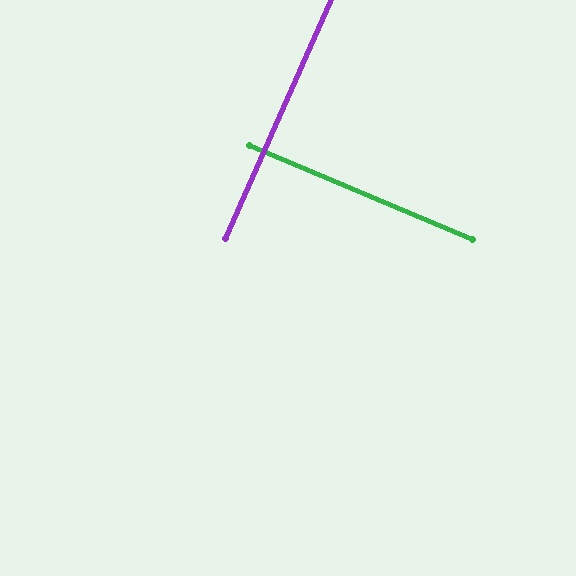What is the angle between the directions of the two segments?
Approximately 89 degrees.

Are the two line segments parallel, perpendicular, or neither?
Perpendicular — they meet at approximately 89°.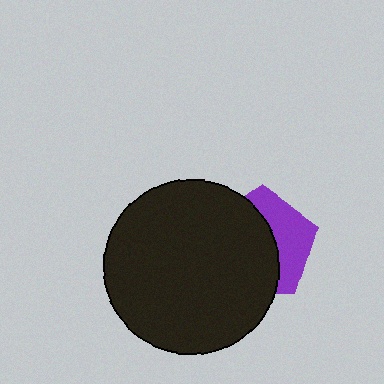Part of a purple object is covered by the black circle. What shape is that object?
It is a pentagon.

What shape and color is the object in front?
The object in front is a black circle.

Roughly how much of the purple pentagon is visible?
A small part of it is visible (roughly 39%).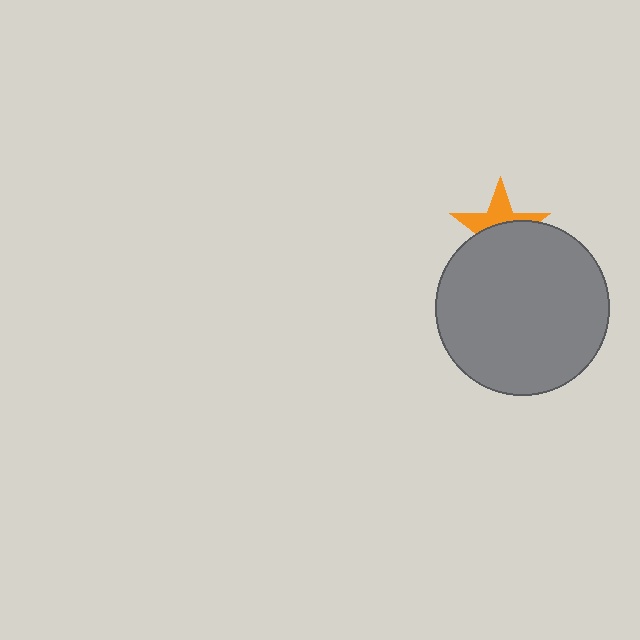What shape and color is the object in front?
The object in front is a gray circle.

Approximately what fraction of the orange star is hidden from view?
Roughly 57% of the orange star is hidden behind the gray circle.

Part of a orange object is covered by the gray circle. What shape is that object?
It is a star.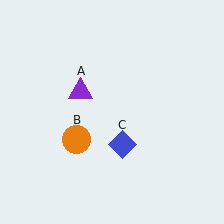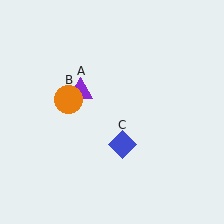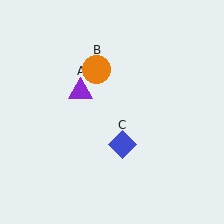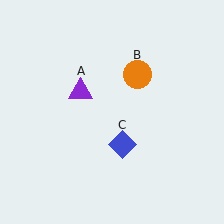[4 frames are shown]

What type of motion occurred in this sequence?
The orange circle (object B) rotated clockwise around the center of the scene.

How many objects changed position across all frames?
1 object changed position: orange circle (object B).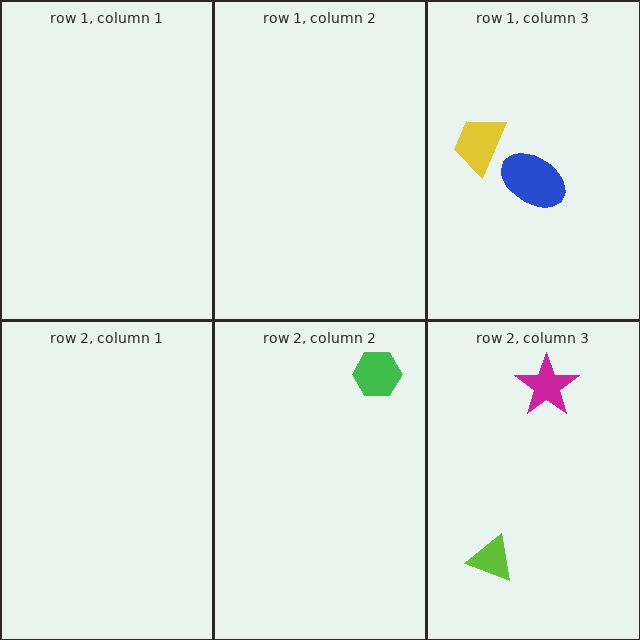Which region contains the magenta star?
The row 2, column 3 region.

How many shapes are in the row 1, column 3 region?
2.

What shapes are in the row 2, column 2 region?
The green hexagon.